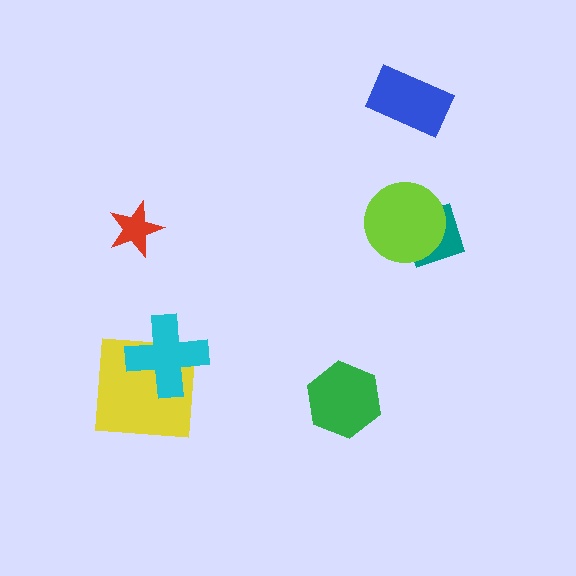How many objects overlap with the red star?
0 objects overlap with the red star.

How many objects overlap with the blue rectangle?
0 objects overlap with the blue rectangle.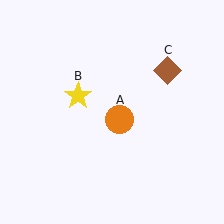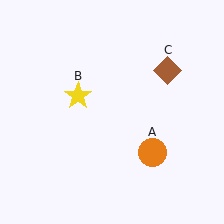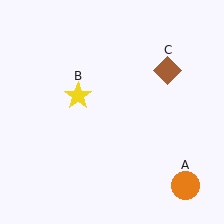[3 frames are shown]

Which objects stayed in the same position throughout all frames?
Yellow star (object B) and brown diamond (object C) remained stationary.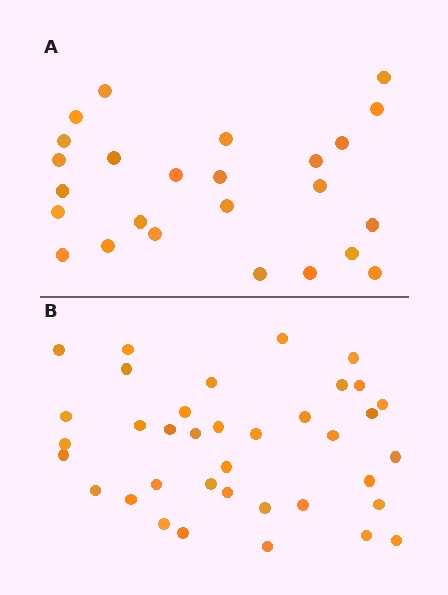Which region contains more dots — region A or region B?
Region B (the bottom region) has more dots.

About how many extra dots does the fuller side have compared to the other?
Region B has roughly 12 or so more dots than region A.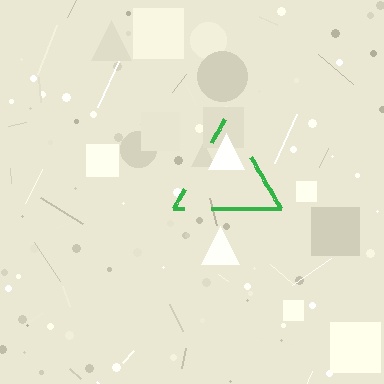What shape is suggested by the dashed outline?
The dashed outline suggests a triangle.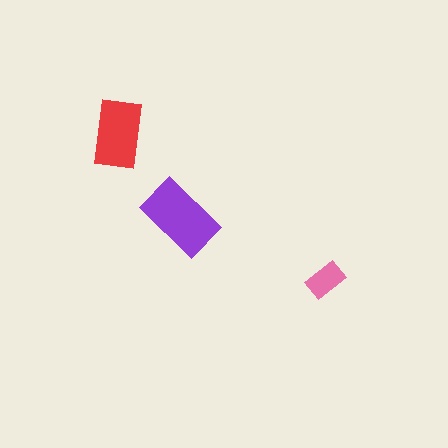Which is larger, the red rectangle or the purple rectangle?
The purple one.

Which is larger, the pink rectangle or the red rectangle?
The red one.